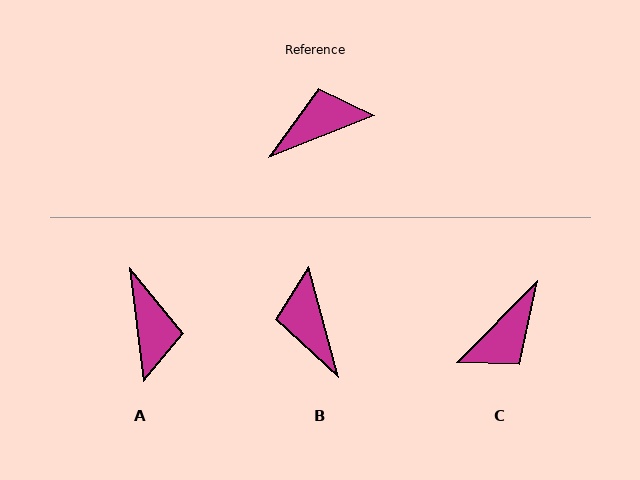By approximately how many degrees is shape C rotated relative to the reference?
Approximately 157 degrees clockwise.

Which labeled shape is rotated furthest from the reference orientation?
C, about 157 degrees away.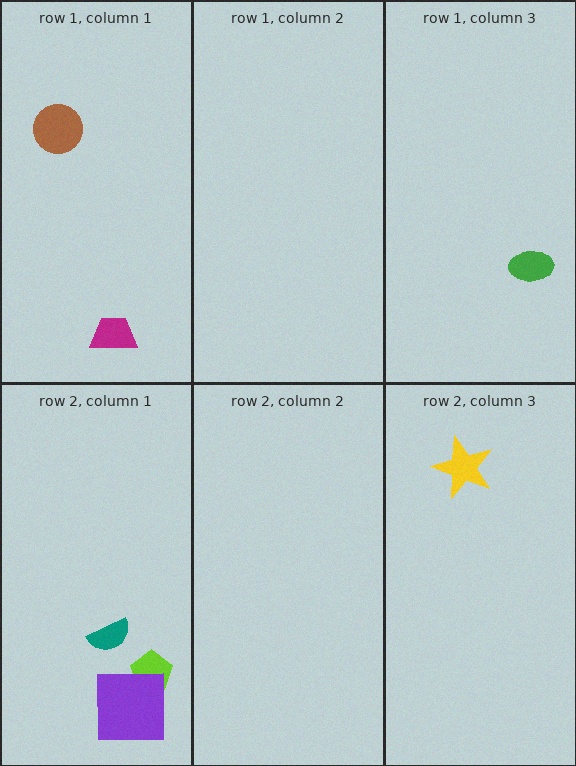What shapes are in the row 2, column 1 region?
The lime pentagon, the purple square, the teal semicircle.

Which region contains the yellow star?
The row 2, column 3 region.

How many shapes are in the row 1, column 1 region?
2.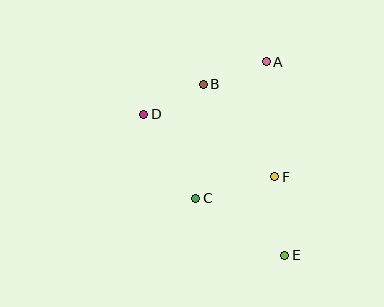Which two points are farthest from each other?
Points D and E are farthest from each other.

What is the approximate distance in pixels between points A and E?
The distance between A and E is approximately 195 pixels.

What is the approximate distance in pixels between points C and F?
The distance between C and F is approximately 82 pixels.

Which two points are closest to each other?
Points B and D are closest to each other.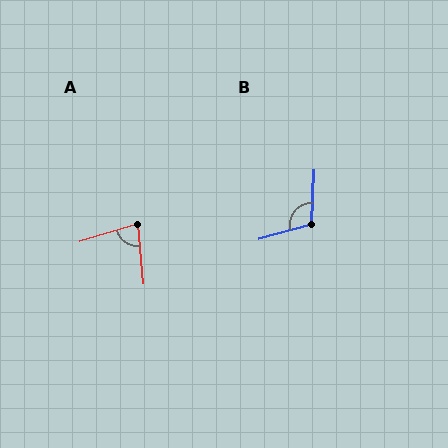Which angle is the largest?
B, at approximately 108 degrees.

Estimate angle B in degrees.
Approximately 108 degrees.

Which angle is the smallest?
A, at approximately 78 degrees.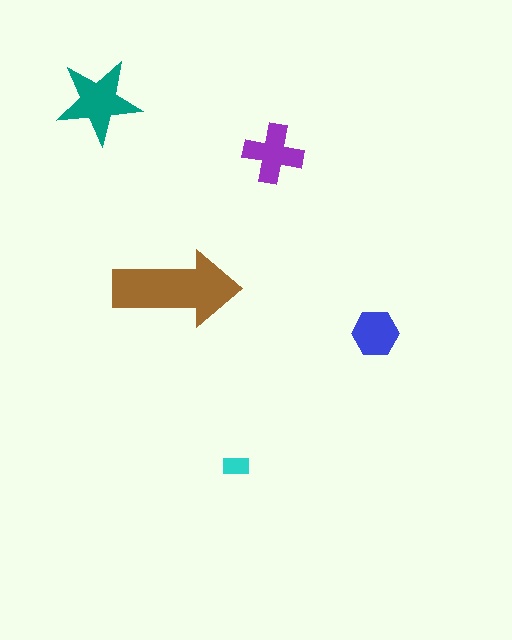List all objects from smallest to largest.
The cyan rectangle, the blue hexagon, the purple cross, the teal star, the brown arrow.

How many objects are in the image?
There are 5 objects in the image.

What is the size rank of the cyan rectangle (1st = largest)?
5th.